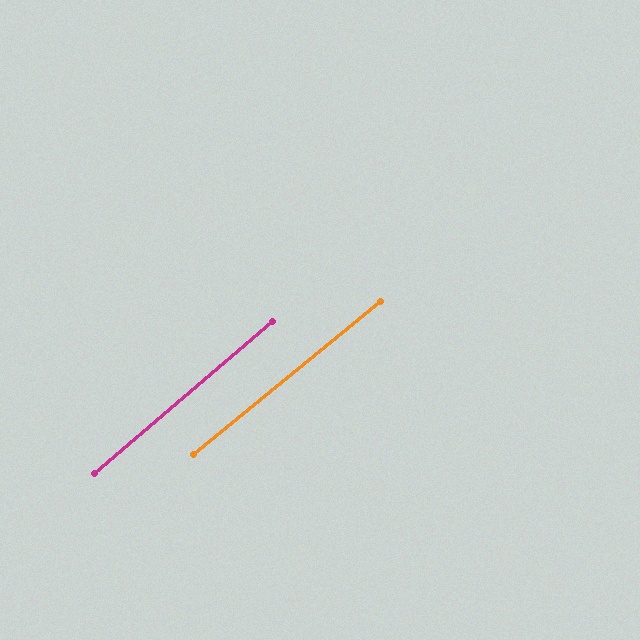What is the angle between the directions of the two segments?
Approximately 1 degree.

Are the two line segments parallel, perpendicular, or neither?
Parallel — their directions differ by only 1.2°.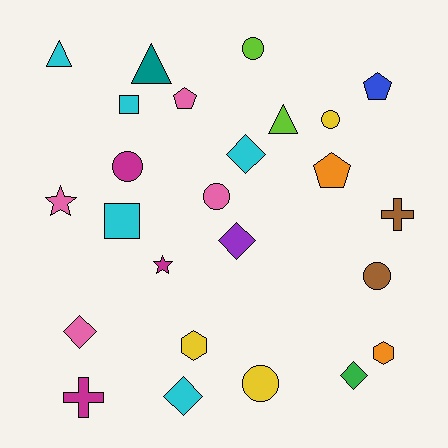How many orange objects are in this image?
There are 2 orange objects.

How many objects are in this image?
There are 25 objects.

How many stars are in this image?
There are 2 stars.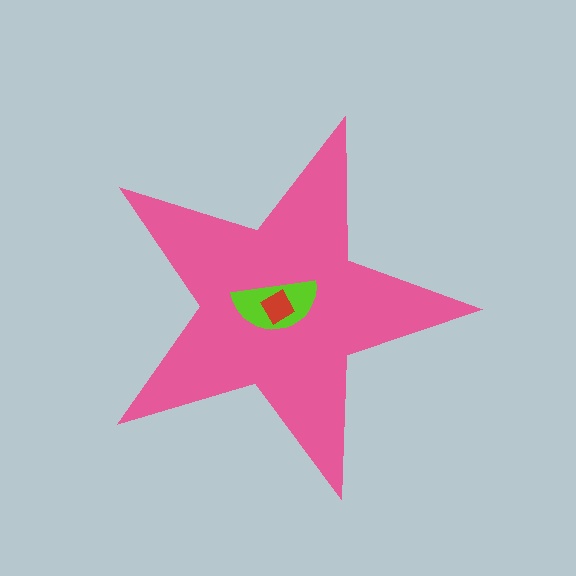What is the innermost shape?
The red diamond.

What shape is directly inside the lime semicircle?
The red diamond.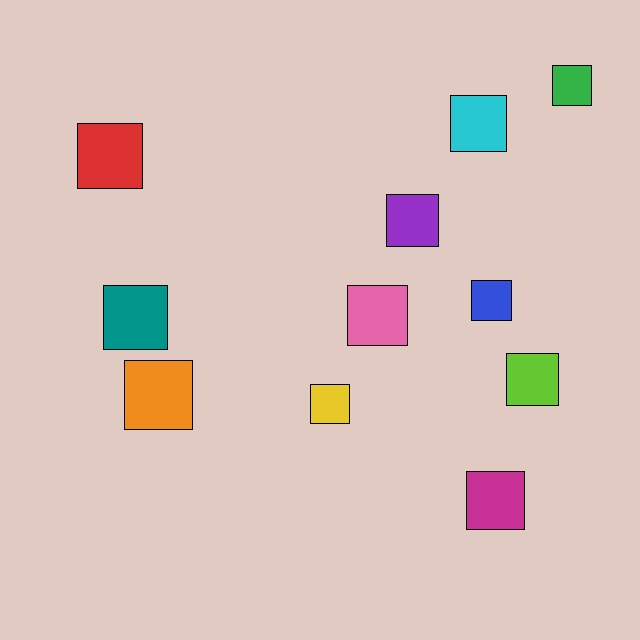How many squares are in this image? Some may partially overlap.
There are 11 squares.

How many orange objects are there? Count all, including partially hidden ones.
There is 1 orange object.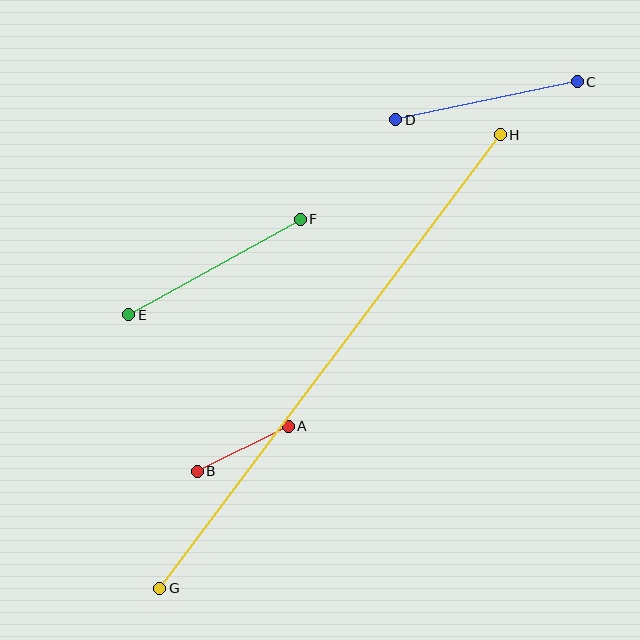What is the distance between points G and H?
The distance is approximately 567 pixels.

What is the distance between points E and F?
The distance is approximately 196 pixels.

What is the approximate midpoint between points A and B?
The midpoint is at approximately (243, 449) pixels.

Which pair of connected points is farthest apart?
Points G and H are farthest apart.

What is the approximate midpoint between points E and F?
The midpoint is at approximately (215, 267) pixels.